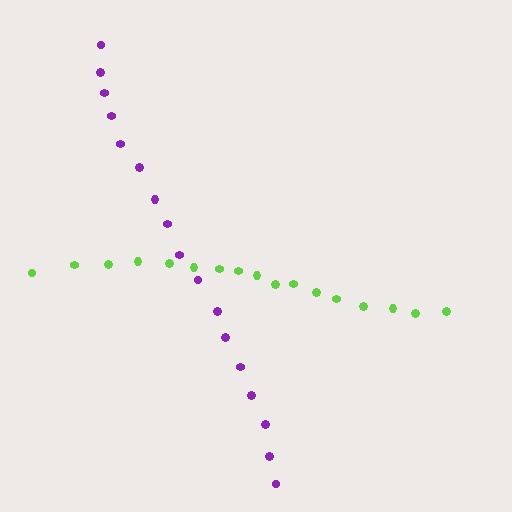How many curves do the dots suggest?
There are 2 distinct paths.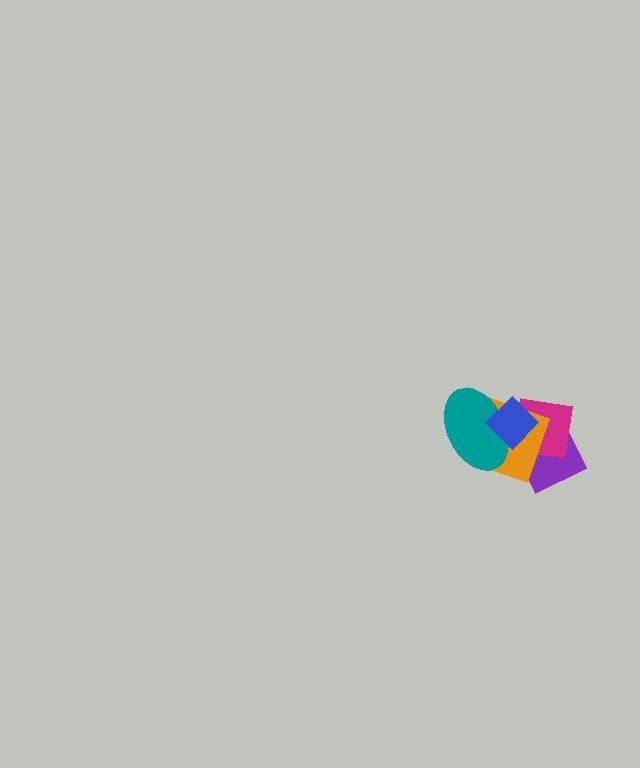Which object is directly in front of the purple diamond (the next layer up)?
The magenta square is directly in front of the purple diamond.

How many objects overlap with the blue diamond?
4 objects overlap with the blue diamond.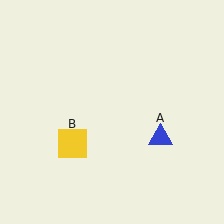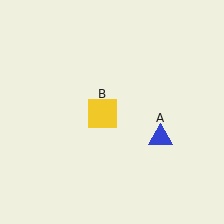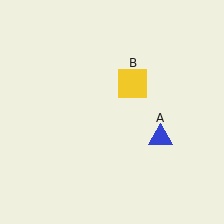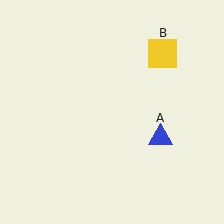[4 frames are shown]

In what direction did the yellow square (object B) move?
The yellow square (object B) moved up and to the right.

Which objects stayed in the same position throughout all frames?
Blue triangle (object A) remained stationary.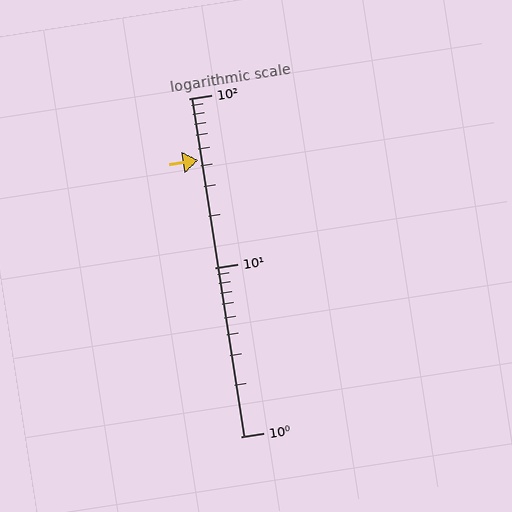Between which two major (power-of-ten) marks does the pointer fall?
The pointer is between 10 and 100.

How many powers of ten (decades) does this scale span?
The scale spans 2 decades, from 1 to 100.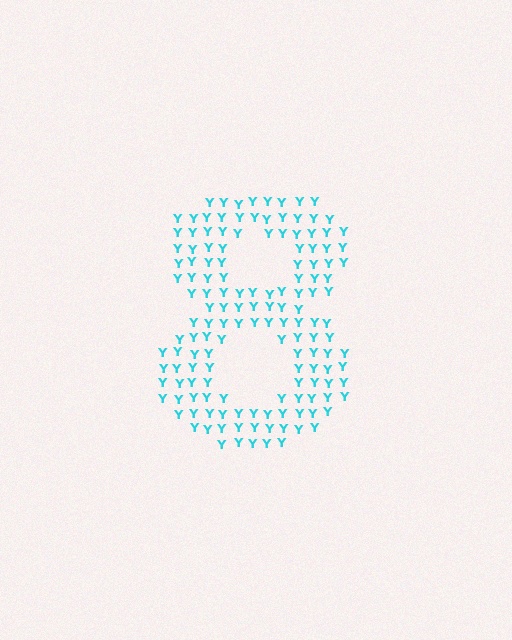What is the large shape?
The large shape is the digit 8.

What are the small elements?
The small elements are letter Y's.